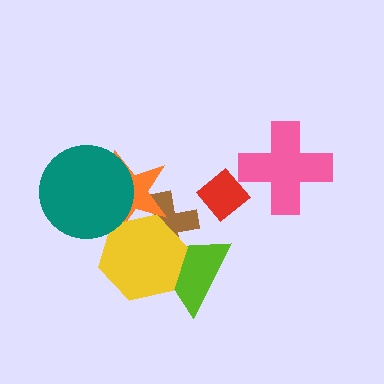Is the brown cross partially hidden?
Yes, it is partially covered by another shape.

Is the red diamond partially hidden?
No, no other shape covers it.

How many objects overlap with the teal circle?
1 object overlaps with the teal circle.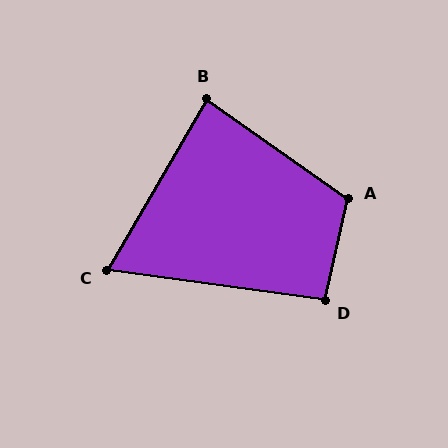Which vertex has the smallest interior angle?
C, at approximately 68 degrees.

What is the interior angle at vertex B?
Approximately 85 degrees (acute).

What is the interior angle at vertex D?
Approximately 95 degrees (obtuse).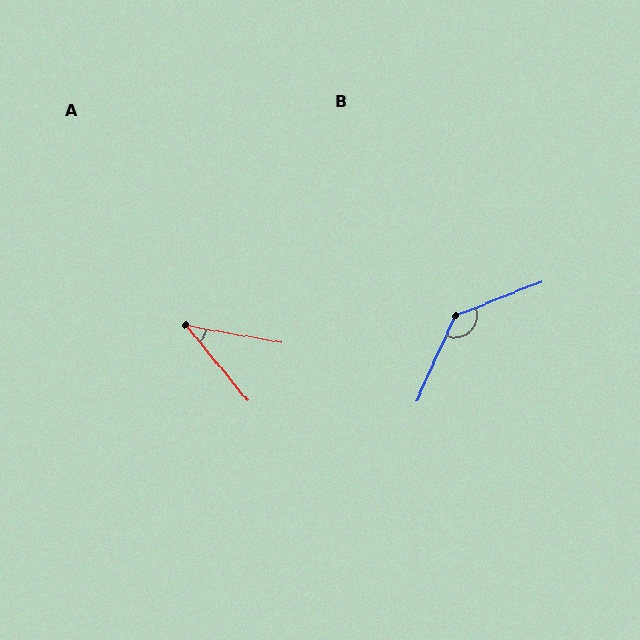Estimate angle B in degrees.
Approximately 136 degrees.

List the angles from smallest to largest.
A (40°), B (136°).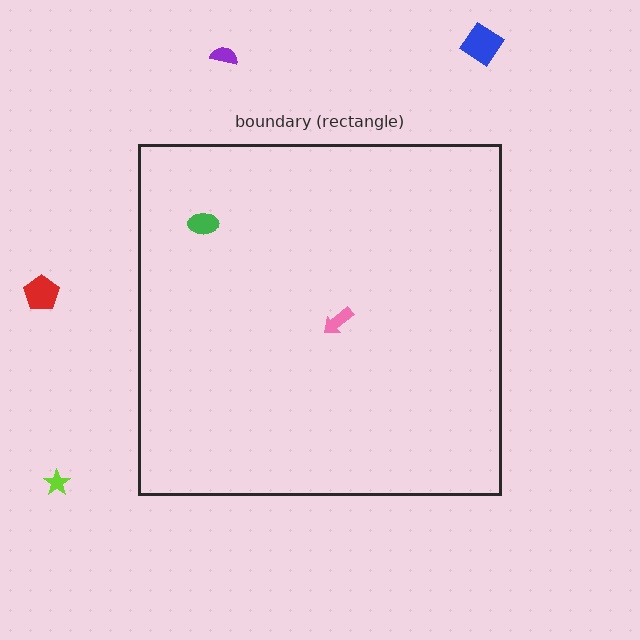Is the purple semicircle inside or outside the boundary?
Outside.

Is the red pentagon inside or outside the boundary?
Outside.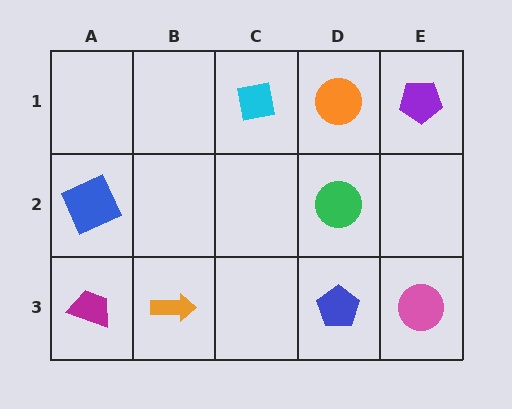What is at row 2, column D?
A green circle.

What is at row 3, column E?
A pink circle.